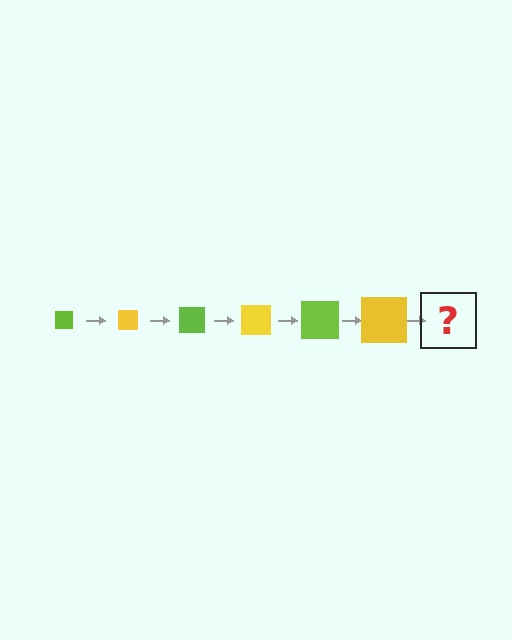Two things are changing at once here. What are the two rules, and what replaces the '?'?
The two rules are that the square grows larger each step and the color cycles through lime and yellow. The '?' should be a lime square, larger than the previous one.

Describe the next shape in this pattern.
It should be a lime square, larger than the previous one.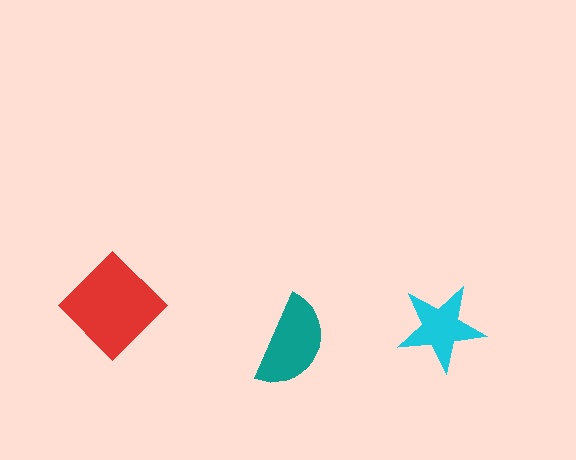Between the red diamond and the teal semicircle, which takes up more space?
The red diamond.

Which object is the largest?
The red diamond.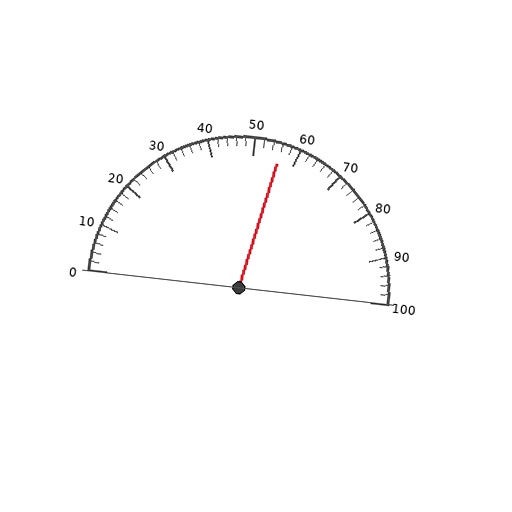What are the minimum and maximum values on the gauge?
The gauge ranges from 0 to 100.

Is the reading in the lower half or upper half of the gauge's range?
The reading is in the upper half of the range (0 to 100).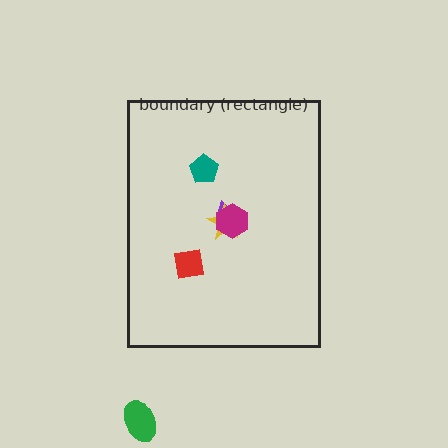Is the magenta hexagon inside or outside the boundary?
Inside.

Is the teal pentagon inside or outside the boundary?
Inside.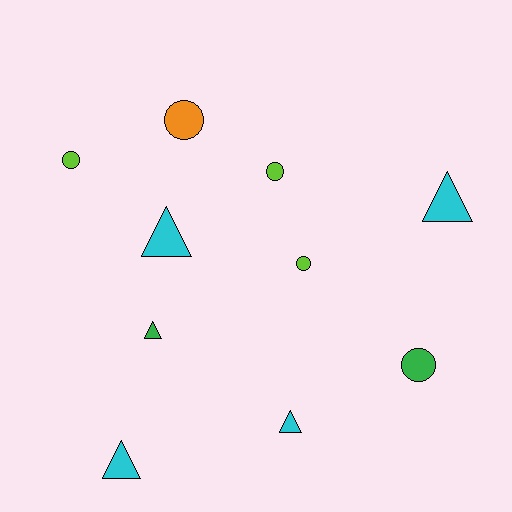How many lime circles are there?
There are 3 lime circles.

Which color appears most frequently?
Cyan, with 4 objects.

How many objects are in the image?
There are 10 objects.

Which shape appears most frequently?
Circle, with 5 objects.